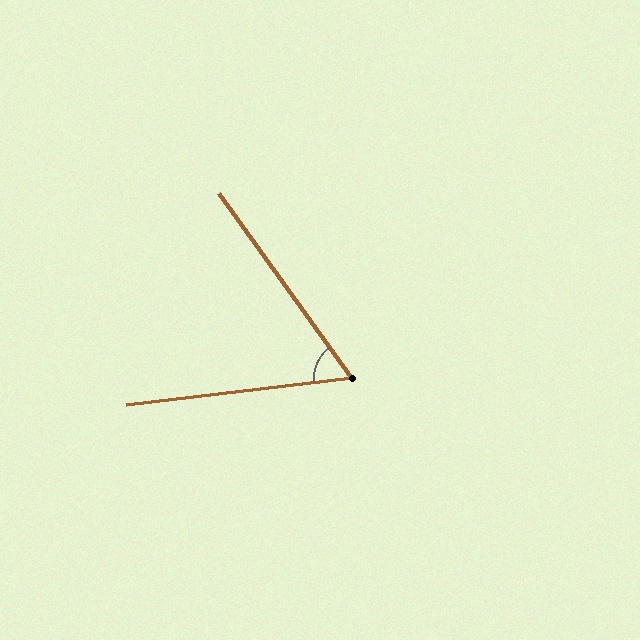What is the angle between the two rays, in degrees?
Approximately 61 degrees.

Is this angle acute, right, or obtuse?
It is acute.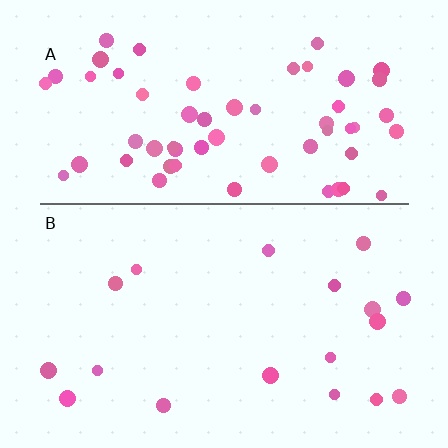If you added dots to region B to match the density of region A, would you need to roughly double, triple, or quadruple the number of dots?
Approximately triple.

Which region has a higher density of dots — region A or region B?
A (the top).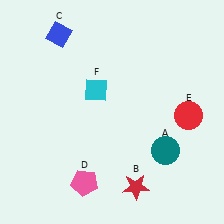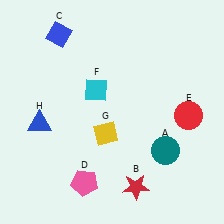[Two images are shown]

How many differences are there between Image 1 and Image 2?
There are 2 differences between the two images.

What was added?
A yellow diamond (G), a blue triangle (H) were added in Image 2.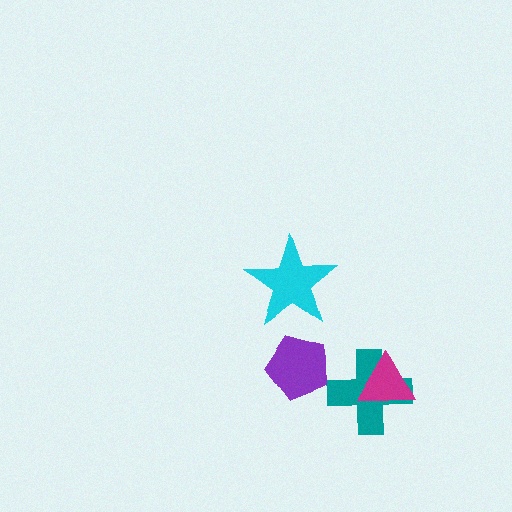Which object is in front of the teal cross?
The magenta triangle is in front of the teal cross.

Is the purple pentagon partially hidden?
No, no other shape covers it.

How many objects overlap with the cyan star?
0 objects overlap with the cyan star.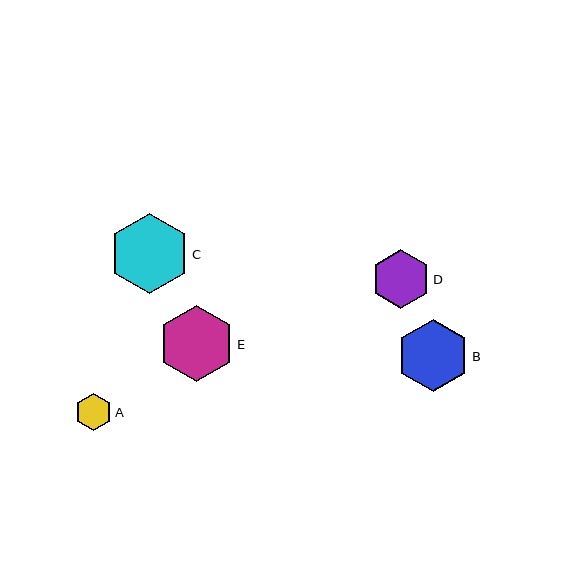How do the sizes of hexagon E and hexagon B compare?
Hexagon E and hexagon B are approximately the same size.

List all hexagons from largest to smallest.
From largest to smallest: C, E, B, D, A.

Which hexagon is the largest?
Hexagon C is the largest with a size of approximately 80 pixels.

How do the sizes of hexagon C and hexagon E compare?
Hexagon C and hexagon E are approximately the same size.